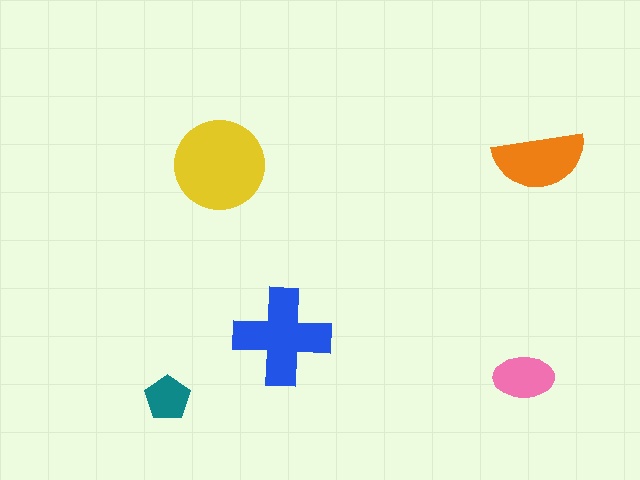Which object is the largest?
The yellow circle.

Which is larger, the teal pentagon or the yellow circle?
The yellow circle.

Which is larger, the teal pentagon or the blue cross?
The blue cross.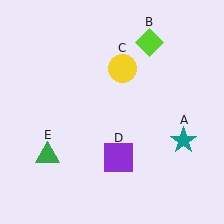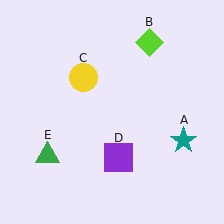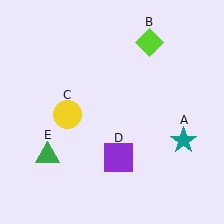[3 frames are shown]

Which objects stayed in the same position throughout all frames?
Teal star (object A) and lime diamond (object B) and purple square (object D) and green triangle (object E) remained stationary.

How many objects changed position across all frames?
1 object changed position: yellow circle (object C).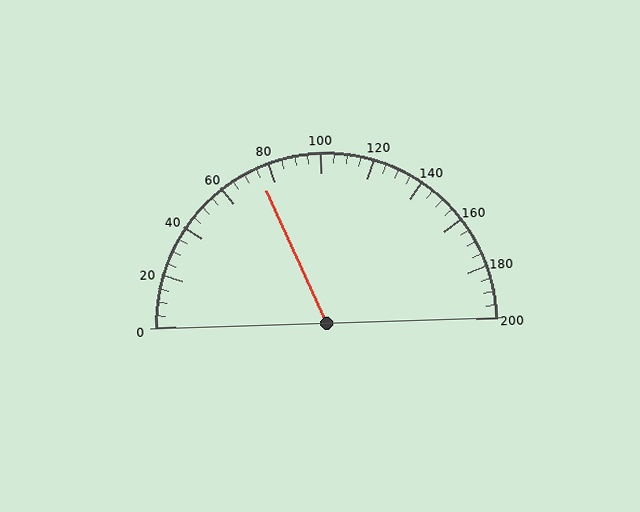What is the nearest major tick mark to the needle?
The nearest major tick mark is 80.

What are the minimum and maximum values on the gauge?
The gauge ranges from 0 to 200.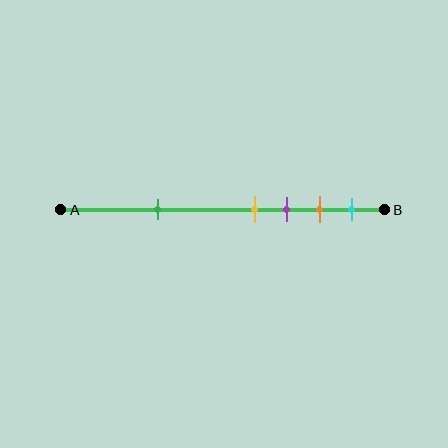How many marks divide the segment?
There are 5 marks dividing the segment.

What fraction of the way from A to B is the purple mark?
The purple mark is approximately 70% (0.7) of the way from A to B.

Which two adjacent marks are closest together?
The yellow and purple marks are the closest adjacent pair.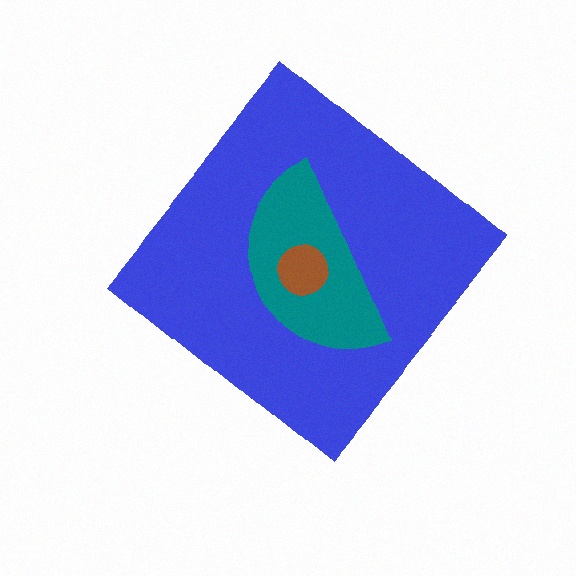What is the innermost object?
The brown circle.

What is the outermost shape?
The blue diamond.